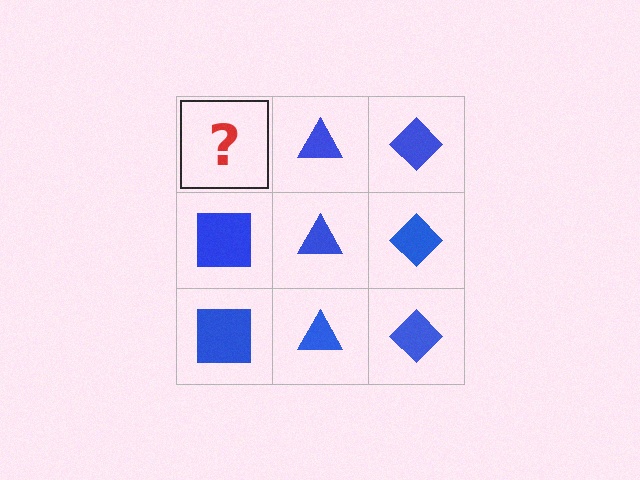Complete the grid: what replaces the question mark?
The question mark should be replaced with a blue square.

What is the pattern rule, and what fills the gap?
The rule is that each column has a consistent shape. The gap should be filled with a blue square.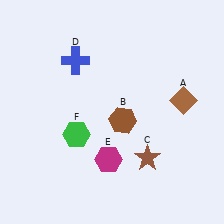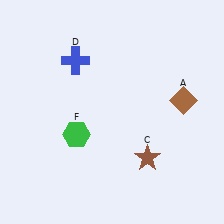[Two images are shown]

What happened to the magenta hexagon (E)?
The magenta hexagon (E) was removed in Image 2. It was in the bottom-left area of Image 1.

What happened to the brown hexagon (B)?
The brown hexagon (B) was removed in Image 2. It was in the bottom-right area of Image 1.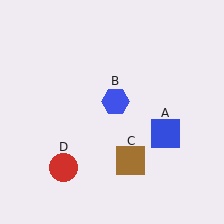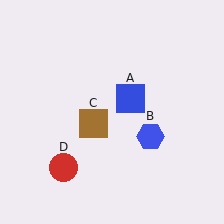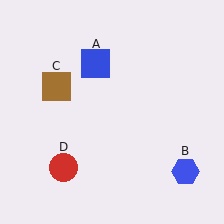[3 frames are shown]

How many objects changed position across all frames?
3 objects changed position: blue square (object A), blue hexagon (object B), brown square (object C).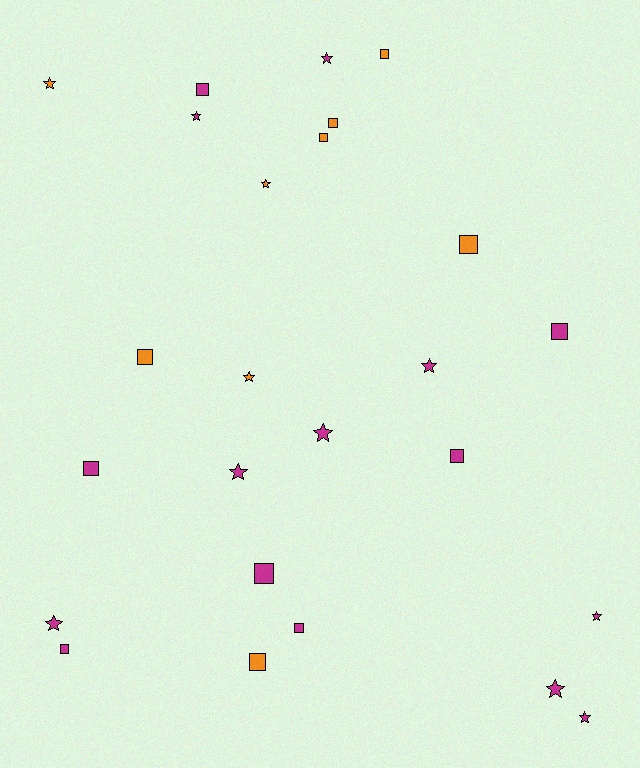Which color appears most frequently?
Magenta, with 16 objects.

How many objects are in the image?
There are 25 objects.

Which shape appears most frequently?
Square, with 13 objects.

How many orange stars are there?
There are 3 orange stars.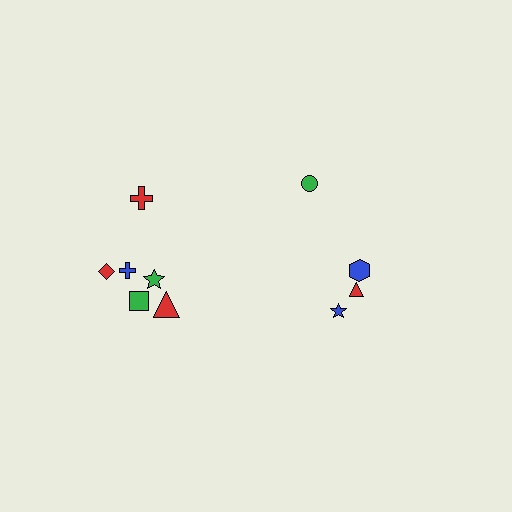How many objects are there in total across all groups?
There are 10 objects.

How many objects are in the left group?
There are 6 objects.